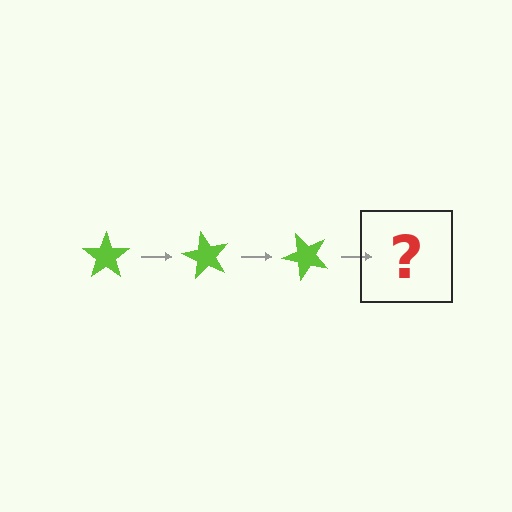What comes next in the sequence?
The next element should be a lime star rotated 180 degrees.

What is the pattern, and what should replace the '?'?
The pattern is that the star rotates 60 degrees each step. The '?' should be a lime star rotated 180 degrees.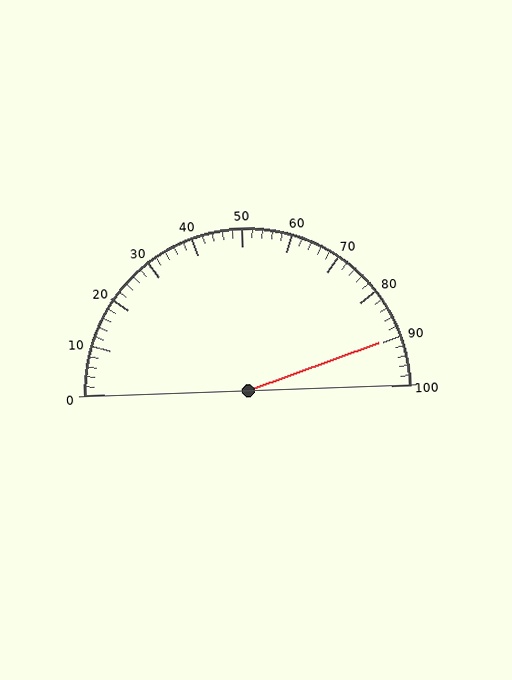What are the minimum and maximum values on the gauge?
The gauge ranges from 0 to 100.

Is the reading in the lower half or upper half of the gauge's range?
The reading is in the upper half of the range (0 to 100).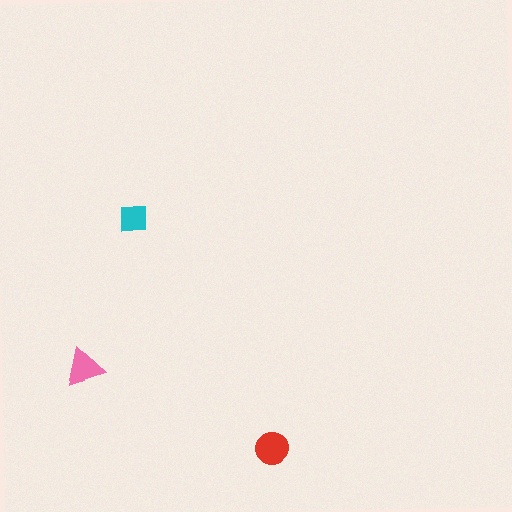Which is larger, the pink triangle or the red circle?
The red circle.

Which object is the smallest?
The cyan square.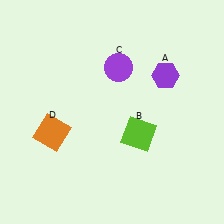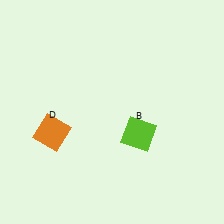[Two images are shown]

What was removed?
The purple circle (C), the purple hexagon (A) were removed in Image 2.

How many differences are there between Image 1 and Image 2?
There are 2 differences between the two images.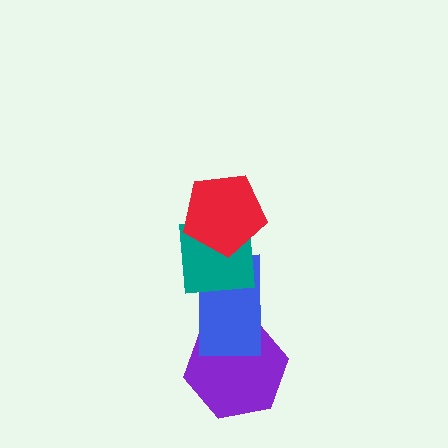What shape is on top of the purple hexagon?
The blue rectangle is on top of the purple hexagon.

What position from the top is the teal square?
The teal square is 2nd from the top.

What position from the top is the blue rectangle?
The blue rectangle is 3rd from the top.